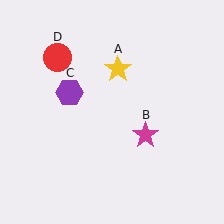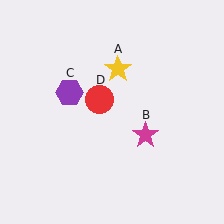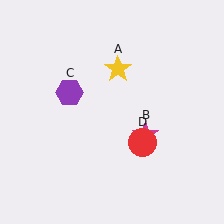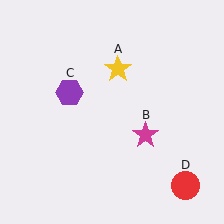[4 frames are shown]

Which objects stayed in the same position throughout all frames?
Yellow star (object A) and magenta star (object B) and purple hexagon (object C) remained stationary.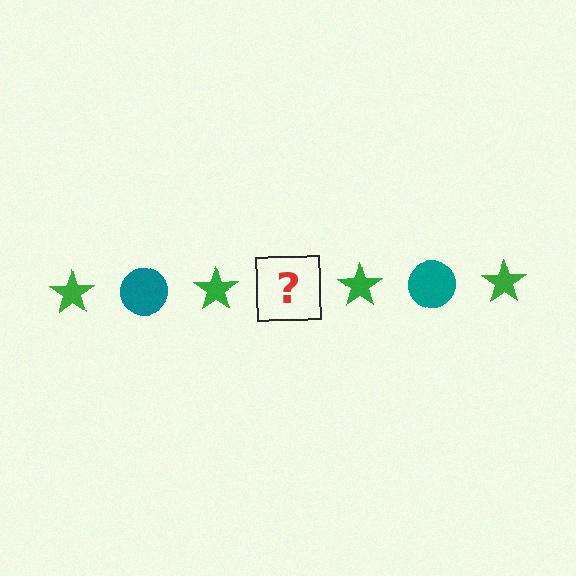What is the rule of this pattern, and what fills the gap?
The rule is that the pattern alternates between green star and teal circle. The gap should be filled with a teal circle.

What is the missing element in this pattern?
The missing element is a teal circle.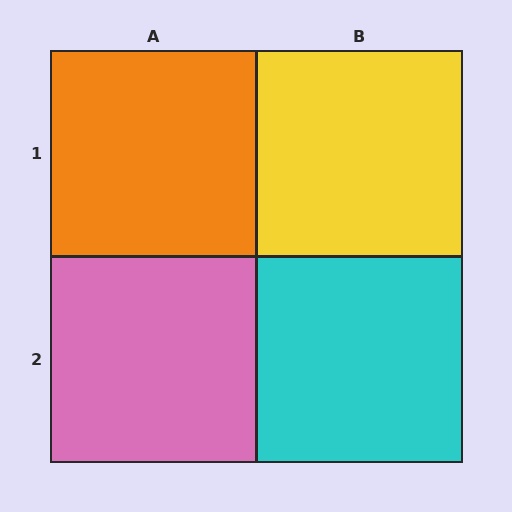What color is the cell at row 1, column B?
Yellow.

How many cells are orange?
1 cell is orange.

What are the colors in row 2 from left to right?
Pink, cyan.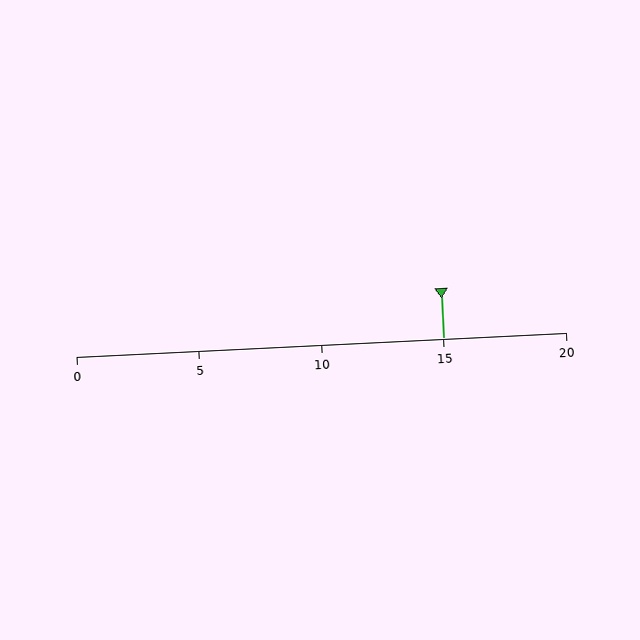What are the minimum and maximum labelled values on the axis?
The axis runs from 0 to 20.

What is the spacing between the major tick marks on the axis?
The major ticks are spaced 5 apart.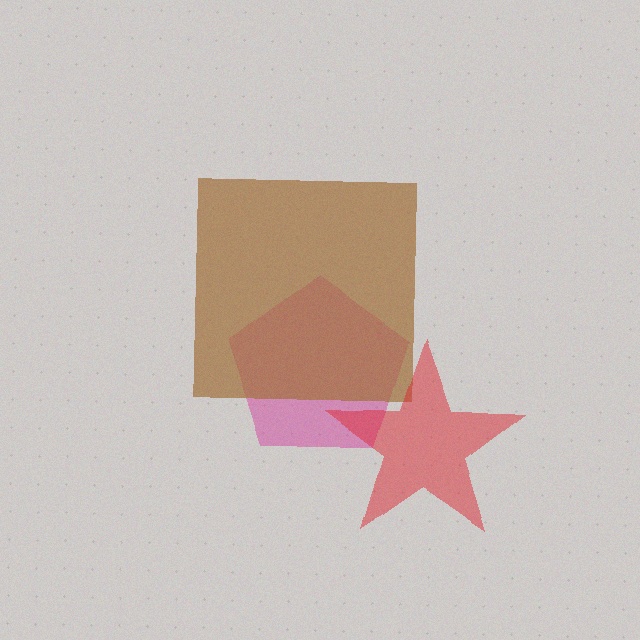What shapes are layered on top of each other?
The layered shapes are: a magenta pentagon, a brown square, a red star.